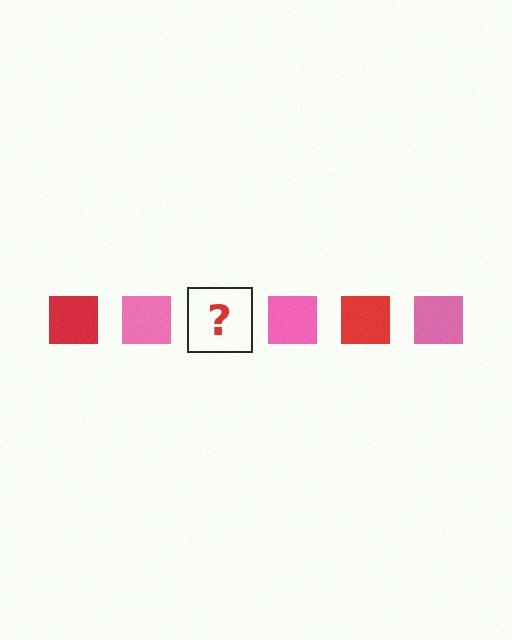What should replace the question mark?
The question mark should be replaced with a red square.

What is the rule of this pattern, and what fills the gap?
The rule is that the pattern cycles through red, pink squares. The gap should be filled with a red square.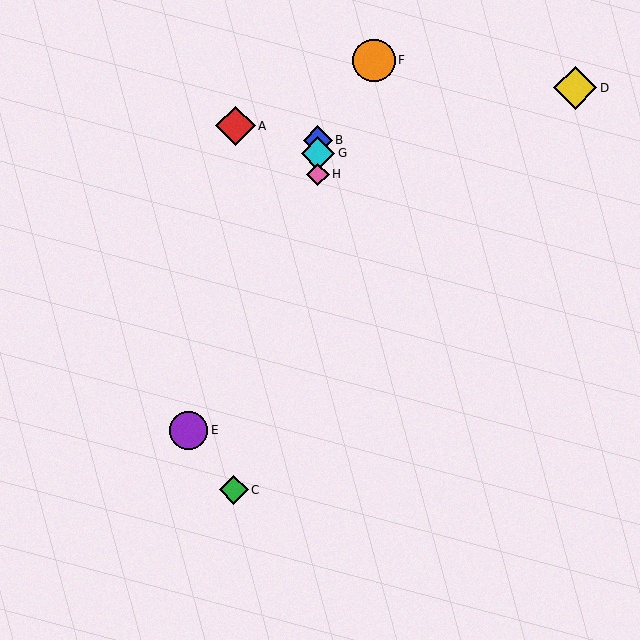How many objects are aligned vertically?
3 objects (B, G, H) are aligned vertically.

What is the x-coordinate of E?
Object E is at x≈189.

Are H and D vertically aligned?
No, H is at x≈318 and D is at x≈575.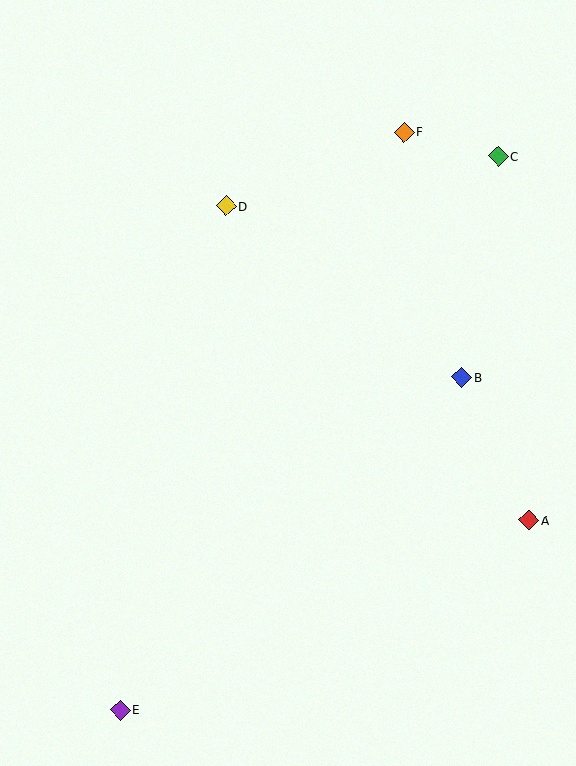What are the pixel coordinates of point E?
Point E is at (120, 710).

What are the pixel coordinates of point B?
Point B is at (462, 377).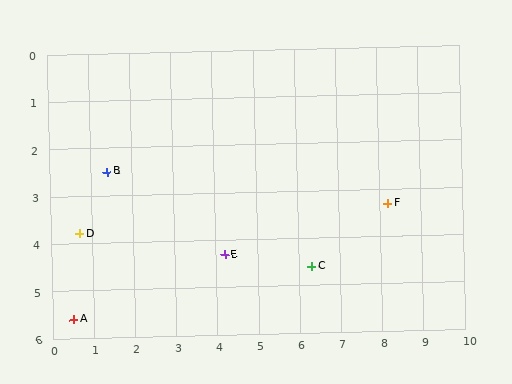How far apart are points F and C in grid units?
Points F and C are about 2.3 grid units apart.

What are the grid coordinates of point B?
Point B is at approximately (1.4, 2.5).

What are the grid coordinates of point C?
Point C is at approximately (6.3, 4.6).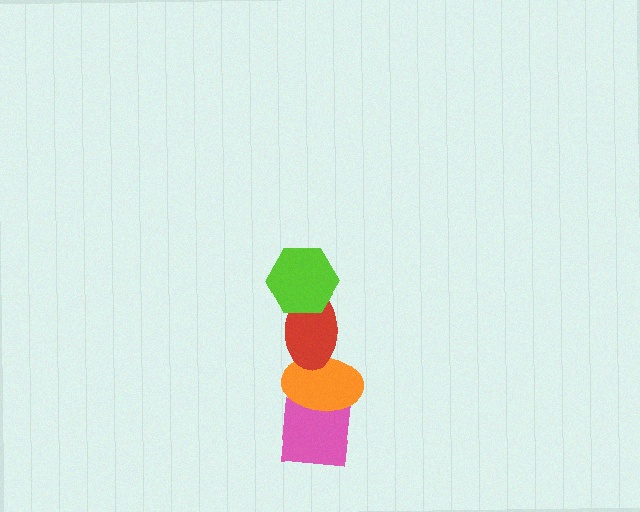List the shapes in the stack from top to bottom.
From top to bottom: the lime hexagon, the red ellipse, the orange ellipse, the pink square.